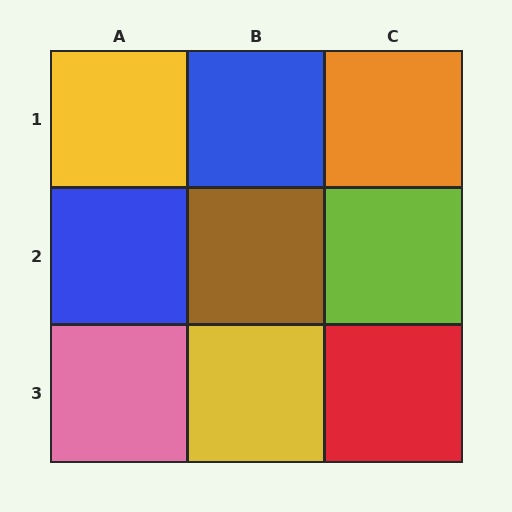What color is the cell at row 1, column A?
Yellow.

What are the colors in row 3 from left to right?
Pink, yellow, red.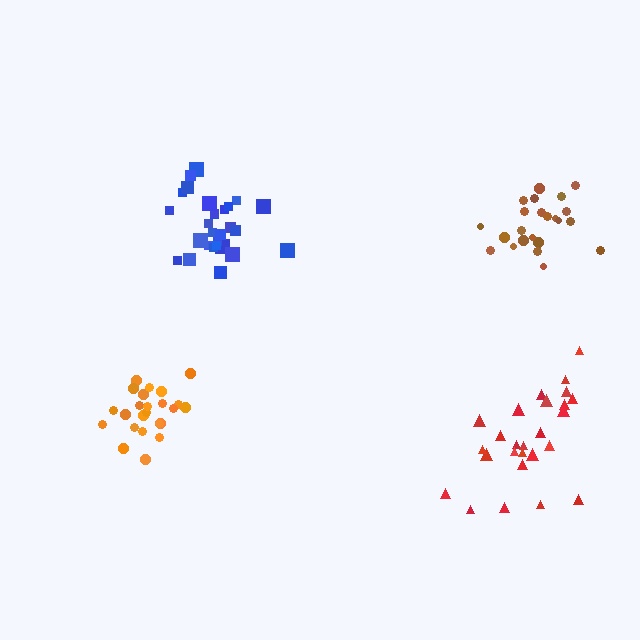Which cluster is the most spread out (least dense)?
Red.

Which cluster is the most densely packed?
Blue.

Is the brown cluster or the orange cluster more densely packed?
Brown.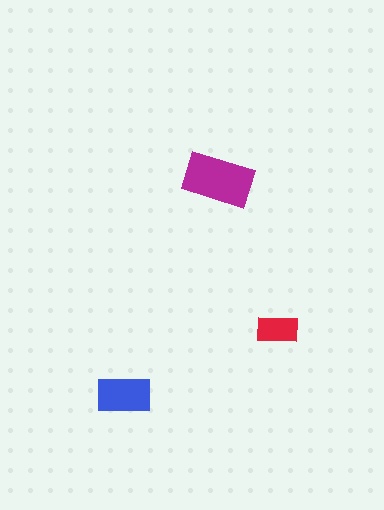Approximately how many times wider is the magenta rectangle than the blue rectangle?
About 1.5 times wider.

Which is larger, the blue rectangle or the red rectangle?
The blue one.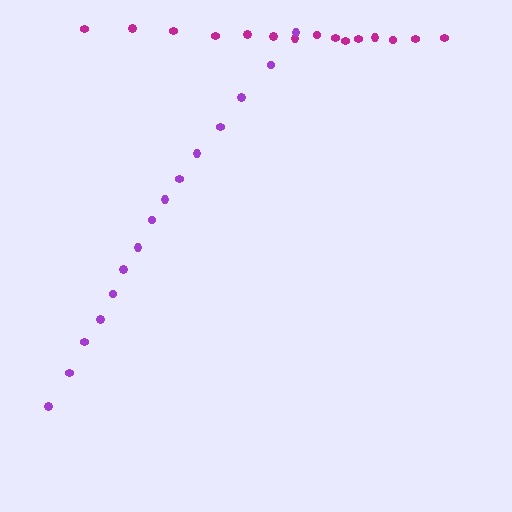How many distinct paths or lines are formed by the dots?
There are 2 distinct paths.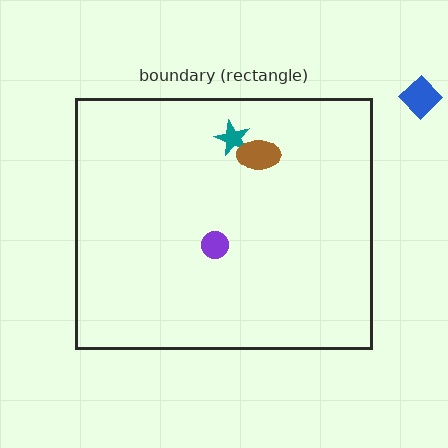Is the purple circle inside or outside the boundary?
Inside.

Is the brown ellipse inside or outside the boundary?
Inside.